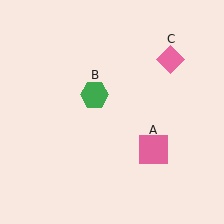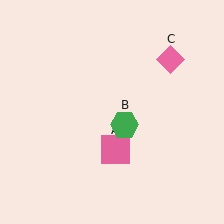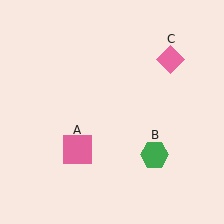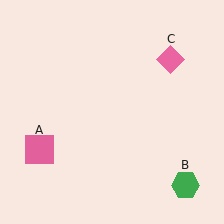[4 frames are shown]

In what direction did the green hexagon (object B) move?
The green hexagon (object B) moved down and to the right.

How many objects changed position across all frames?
2 objects changed position: pink square (object A), green hexagon (object B).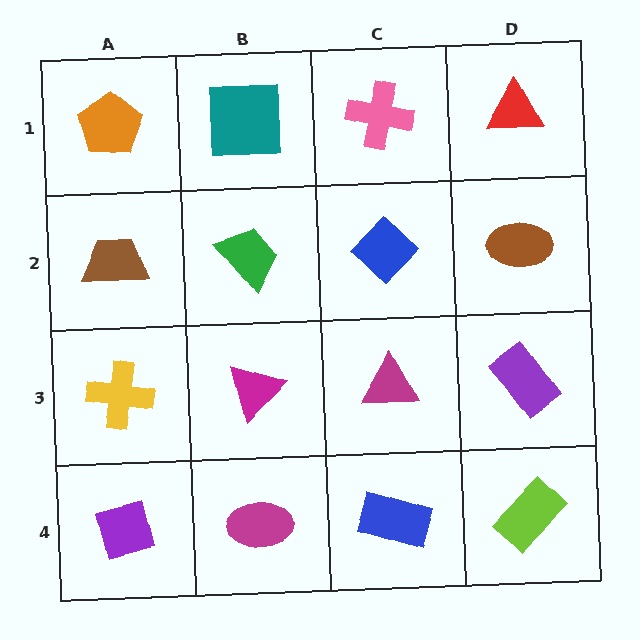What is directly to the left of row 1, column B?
An orange pentagon.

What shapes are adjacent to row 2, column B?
A teal square (row 1, column B), a magenta triangle (row 3, column B), a brown trapezoid (row 2, column A), a blue diamond (row 2, column C).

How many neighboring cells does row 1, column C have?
3.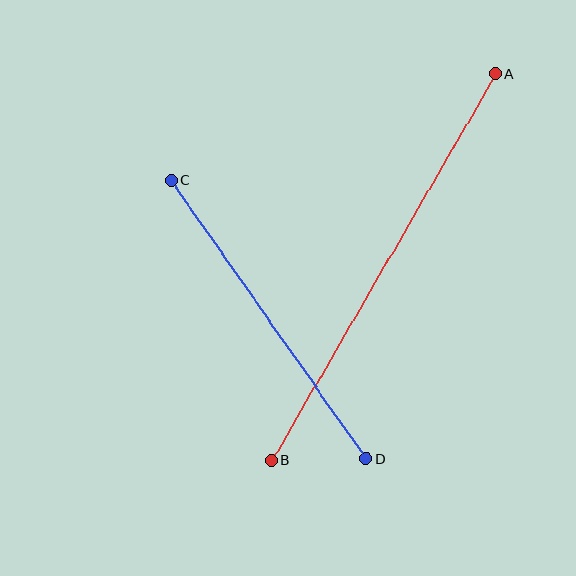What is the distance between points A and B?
The distance is approximately 446 pixels.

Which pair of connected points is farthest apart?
Points A and B are farthest apart.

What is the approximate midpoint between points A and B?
The midpoint is at approximately (384, 267) pixels.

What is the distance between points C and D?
The distance is approximately 340 pixels.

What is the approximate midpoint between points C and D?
The midpoint is at approximately (268, 320) pixels.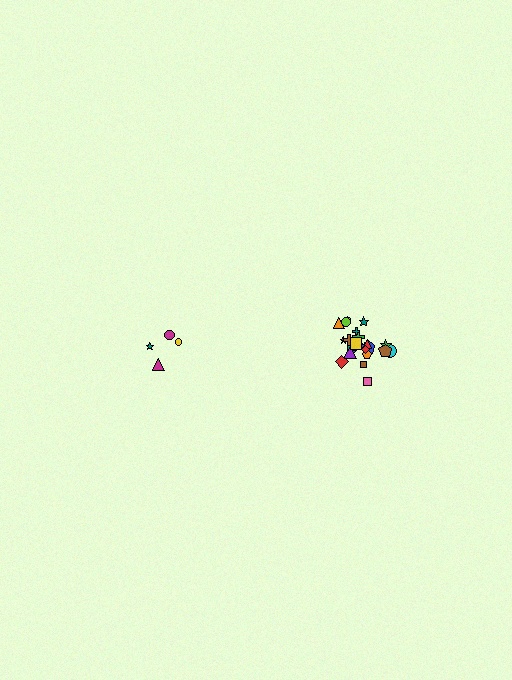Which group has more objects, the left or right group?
The right group.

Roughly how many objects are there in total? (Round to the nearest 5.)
Roughly 30 objects in total.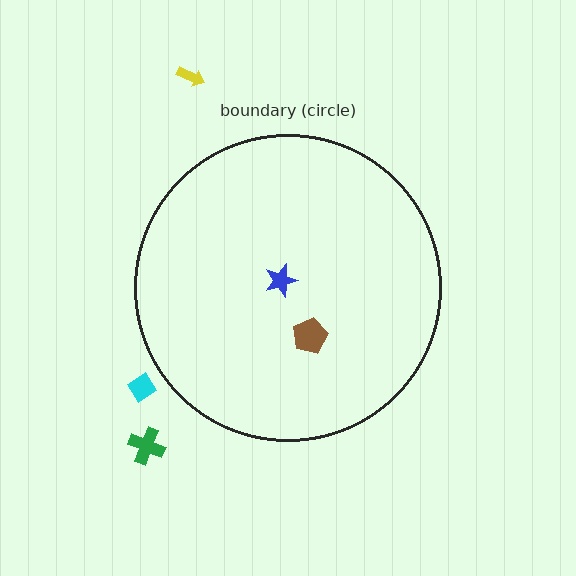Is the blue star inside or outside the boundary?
Inside.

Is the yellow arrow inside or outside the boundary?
Outside.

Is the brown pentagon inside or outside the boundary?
Inside.